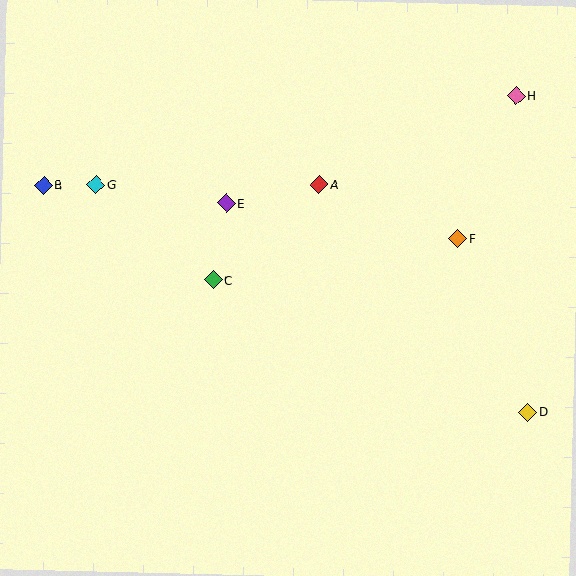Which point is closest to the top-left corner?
Point B is closest to the top-left corner.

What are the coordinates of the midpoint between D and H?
The midpoint between D and H is at (522, 254).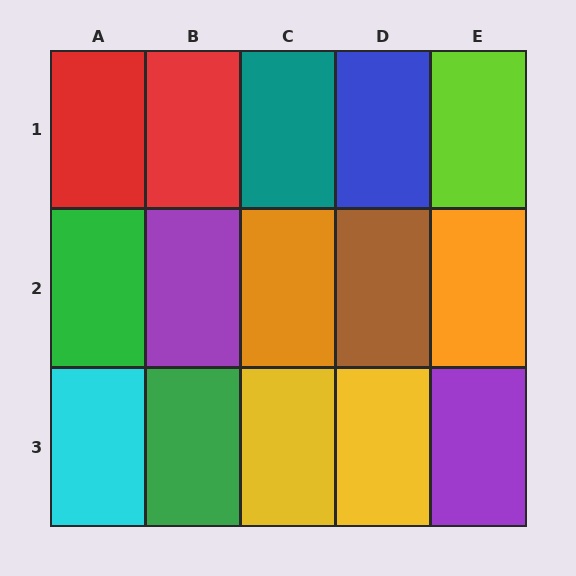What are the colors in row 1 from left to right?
Red, red, teal, blue, lime.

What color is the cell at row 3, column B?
Green.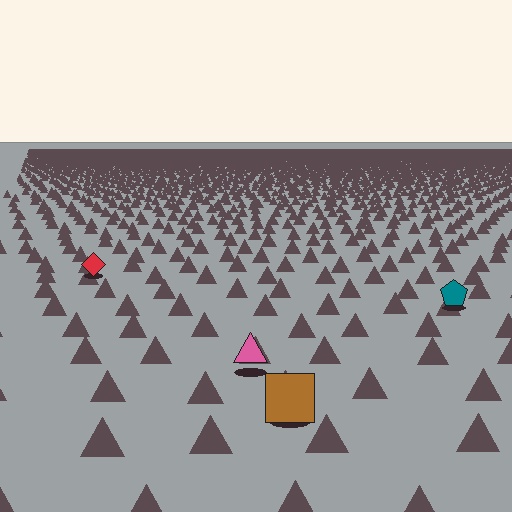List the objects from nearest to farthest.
From nearest to farthest: the brown square, the pink triangle, the teal pentagon, the red diamond.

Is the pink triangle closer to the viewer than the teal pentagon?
Yes. The pink triangle is closer — you can tell from the texture gradient: the ground texture is coarser near it.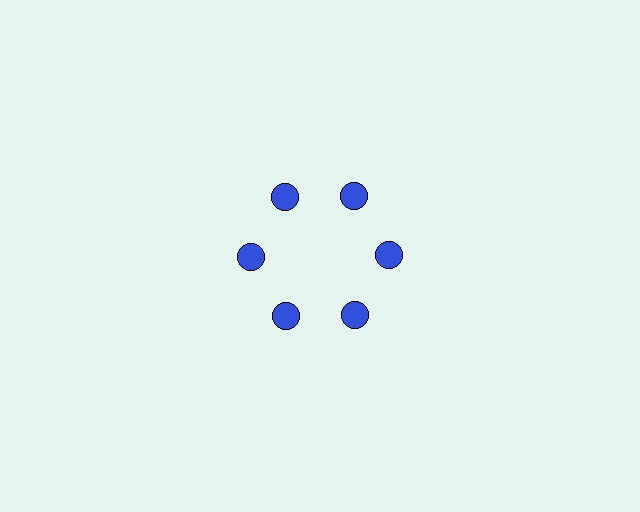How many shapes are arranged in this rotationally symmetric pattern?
There are 6 shapes, arranged in 6 groups of 1.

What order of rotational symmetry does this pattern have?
This pattern has 6-fold rotational symmetry.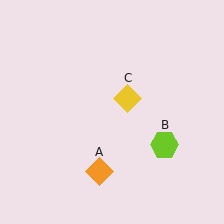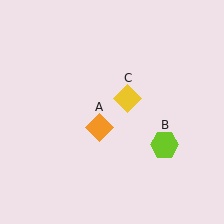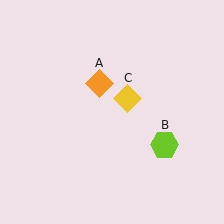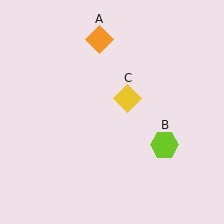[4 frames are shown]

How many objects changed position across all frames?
1 object changed position: orange diamond (object A).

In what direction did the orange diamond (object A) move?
The orange diamond (object A) moved up.